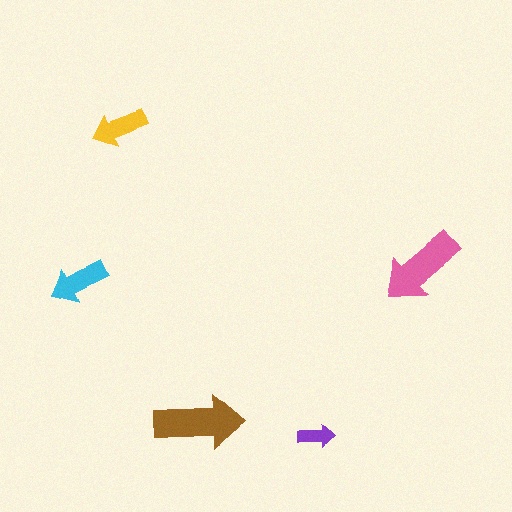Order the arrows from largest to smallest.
the brown one, the pink one, the cyan one, the yellow one, the purple one.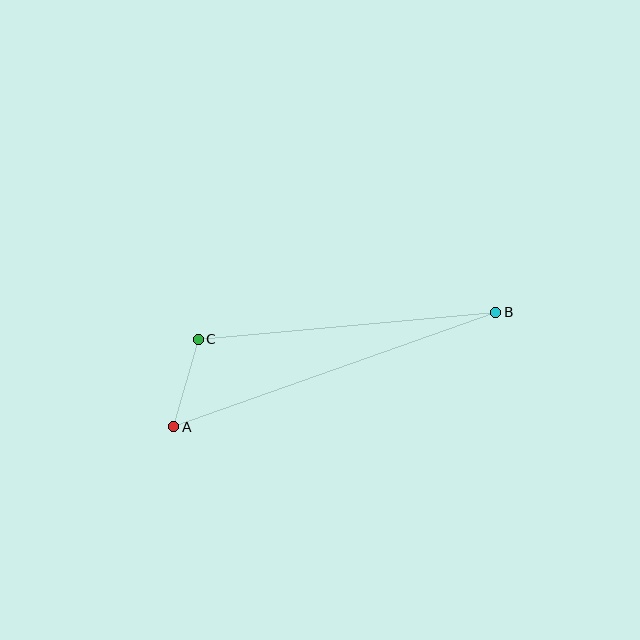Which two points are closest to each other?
Points A and C are closest to each other.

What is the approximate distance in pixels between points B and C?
The distance between B and C is approximately 299 pixels.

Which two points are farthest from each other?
Points A and B are farthest from each other.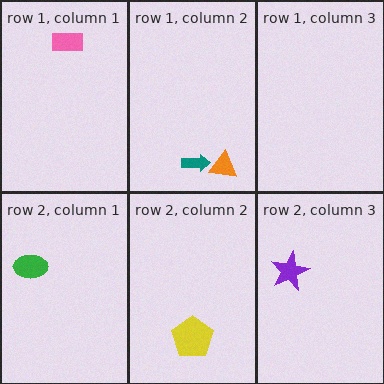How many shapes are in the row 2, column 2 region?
1.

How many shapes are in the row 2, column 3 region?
1.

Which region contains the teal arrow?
The row 1, column 2 region.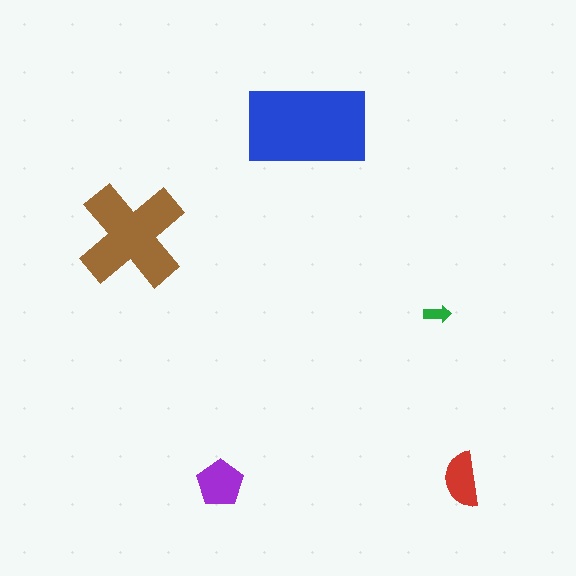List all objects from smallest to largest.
The green arrow, the red semicircle, the purple pentagon, the brown cross, the blue rectangle.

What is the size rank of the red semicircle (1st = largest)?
4th.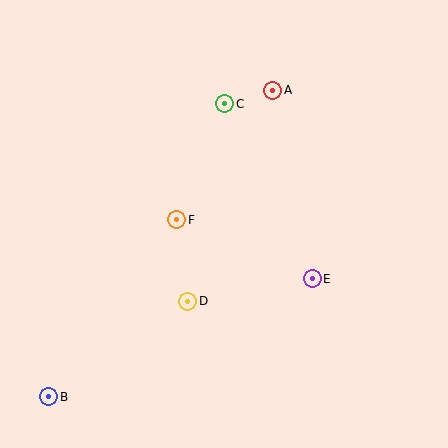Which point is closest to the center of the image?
Point F at (177, 220) is closest to the center.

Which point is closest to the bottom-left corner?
Point B is closest to the bottom-left corner.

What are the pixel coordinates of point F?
Point F is at (177, 220).